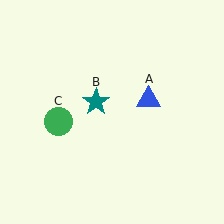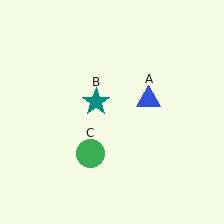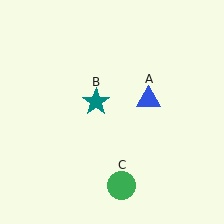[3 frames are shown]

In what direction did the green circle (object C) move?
The green circle (object C) moved down and to the right.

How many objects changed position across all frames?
1 object changed position: green circle (object C).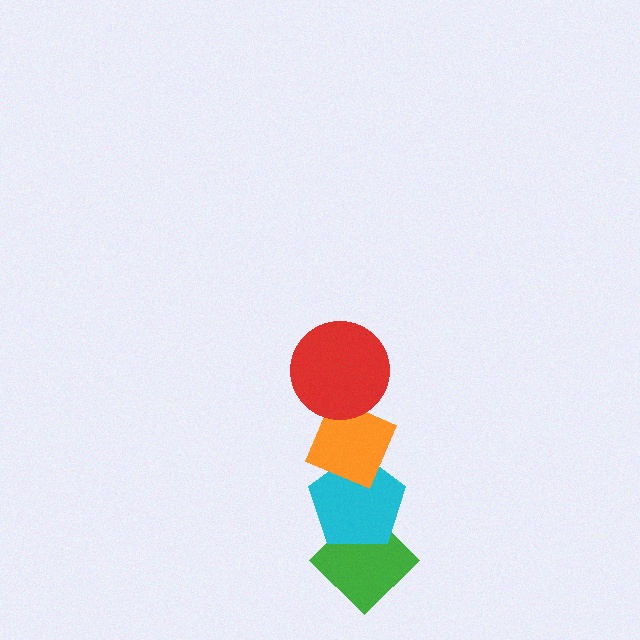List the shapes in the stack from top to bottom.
From top to bottom: the red circle, the orange diamond, the cyan pentagon, the green diamond.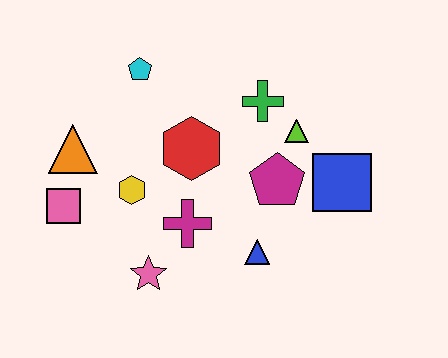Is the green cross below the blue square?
No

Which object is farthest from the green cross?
The pink square is farthest from the green cross.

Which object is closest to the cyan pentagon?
The red hexagon is closest to the cyan pentagon.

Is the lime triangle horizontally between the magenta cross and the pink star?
No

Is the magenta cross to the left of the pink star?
No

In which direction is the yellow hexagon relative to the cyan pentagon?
The yellow hexagon is below the cyan pentagon.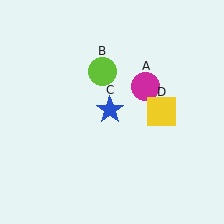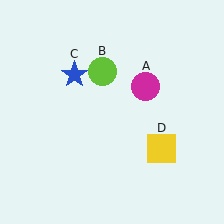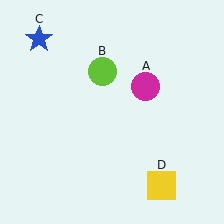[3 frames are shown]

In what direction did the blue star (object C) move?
The blue star (object C) moved up and to the left.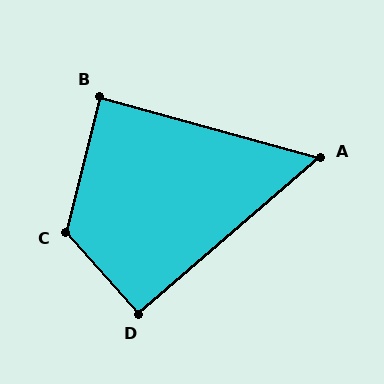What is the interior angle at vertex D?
Approximately 91 degrees (approximately right).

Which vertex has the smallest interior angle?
A, at approximately 56 degrees.